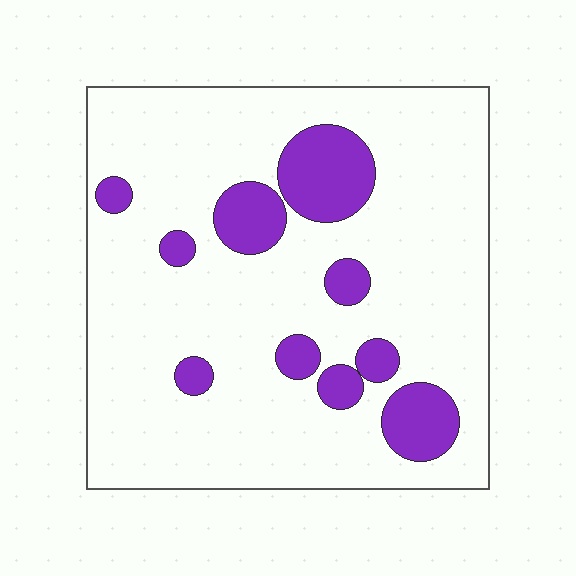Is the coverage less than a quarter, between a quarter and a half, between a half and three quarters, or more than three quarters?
Less than a quarter.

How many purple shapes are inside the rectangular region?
10.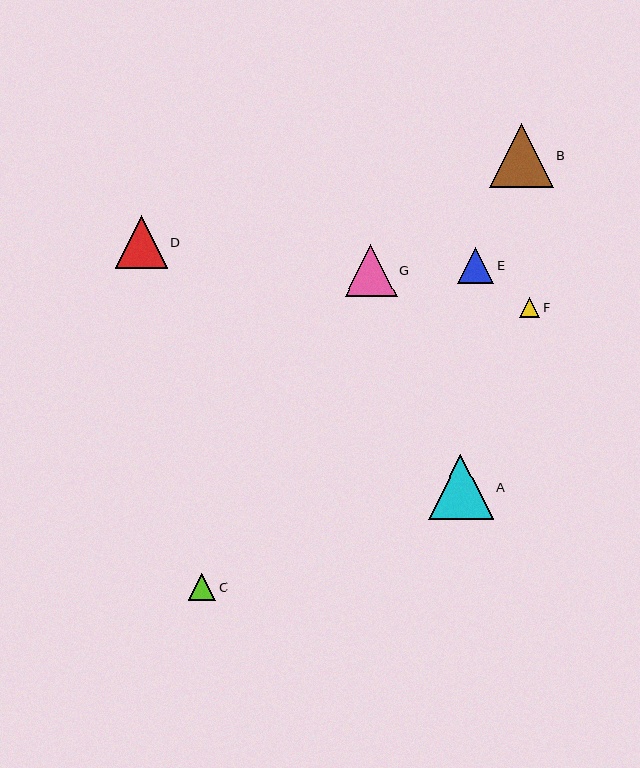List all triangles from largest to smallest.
From largest to smallest: A, B, D, G, E, C, F.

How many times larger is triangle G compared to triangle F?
Triangle G is approximately 2.5 times the size of triangle F.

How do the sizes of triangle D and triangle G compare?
Triangle D and triangle G are approximately the same size.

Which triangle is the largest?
Triangle A is the largest with a size of approximately 65 pixels.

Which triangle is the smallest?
Triangle F is the smallest with a size of approximately 21 pixels.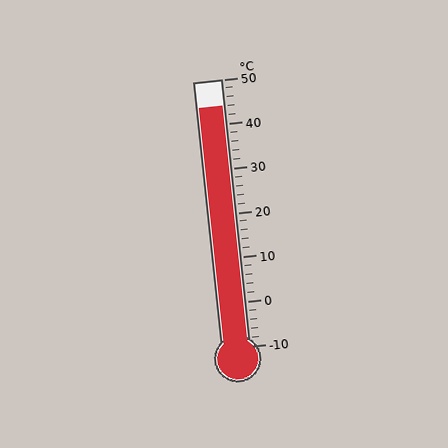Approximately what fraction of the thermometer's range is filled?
The thermometer is filled to approximately 90% of its range.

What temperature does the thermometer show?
The thermometer shows approximately 44°C.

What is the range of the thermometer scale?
The thermometer scale ranges from -10°C to 50°C.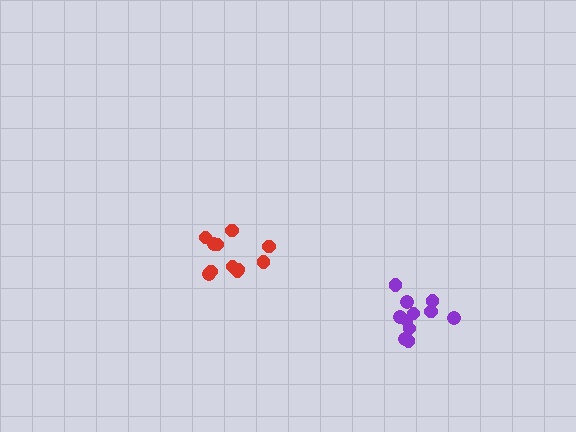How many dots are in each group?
Group 1: 11 dots, Group 2: 11 dots (22 total).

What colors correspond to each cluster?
The clusters are colored: purple, red.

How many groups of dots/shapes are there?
There are 2 groups.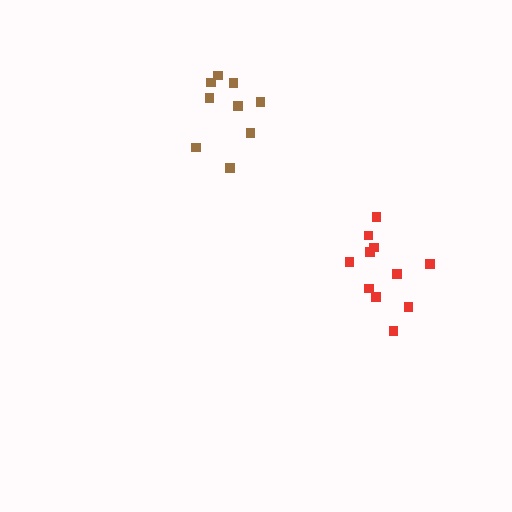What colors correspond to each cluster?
The clusters are colored: brown, red.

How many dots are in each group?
Group 1: 9 dots, Group 2: 11 dots (20 total).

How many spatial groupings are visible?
There are 2 spatial groupings.